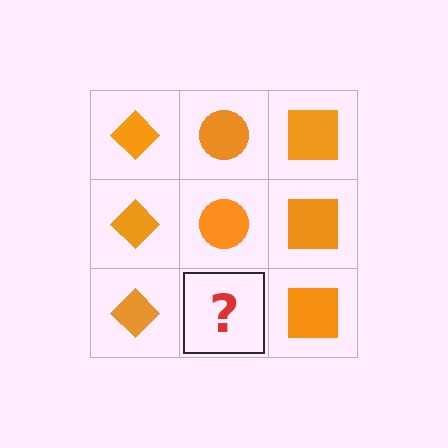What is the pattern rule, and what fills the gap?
The rule is that each column has a consistent shape. The gap should be filled with an orange circle.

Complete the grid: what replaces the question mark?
The question mark should be replaced with an orange circle.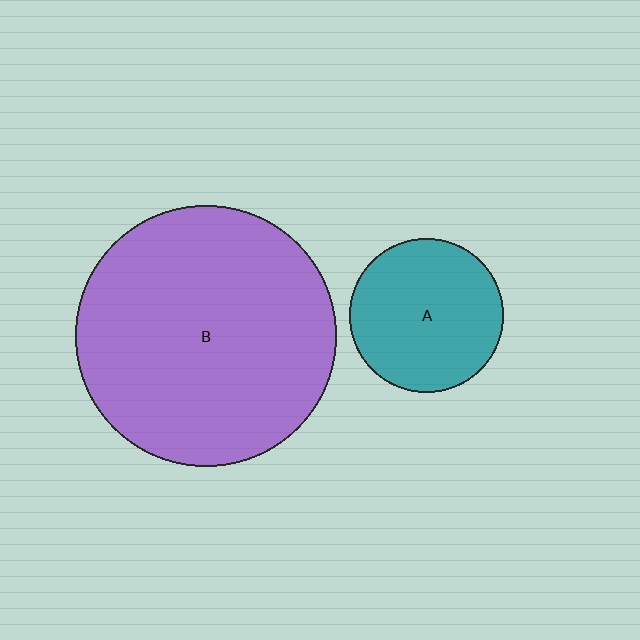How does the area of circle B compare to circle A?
Approximately 2.9 times.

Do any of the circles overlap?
No, none of the circles overlap.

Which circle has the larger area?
Circle B (purple).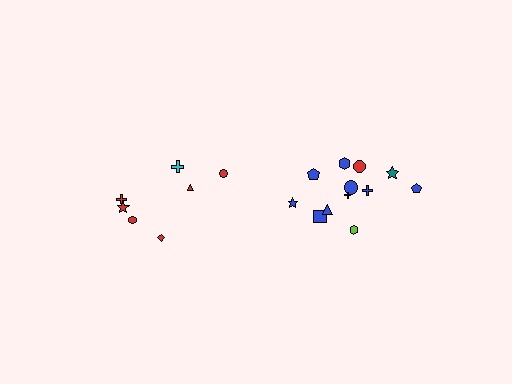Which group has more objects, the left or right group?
The right group.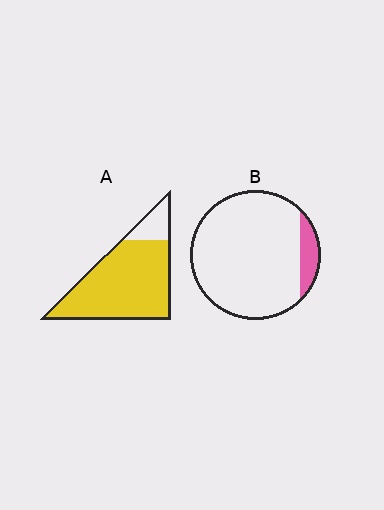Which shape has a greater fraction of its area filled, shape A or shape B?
Shape A.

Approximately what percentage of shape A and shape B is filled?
A is approximately 85% and B is approximately 10%.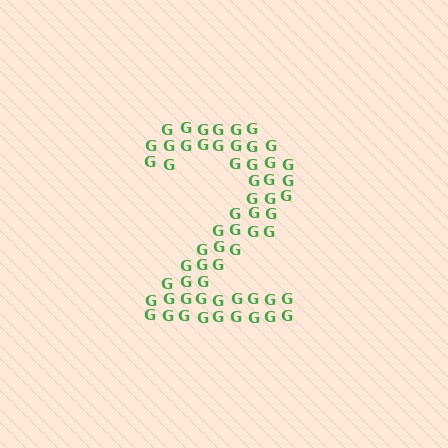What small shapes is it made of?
It is made of small letter G's.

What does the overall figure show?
The overall figure shows the digit 2.